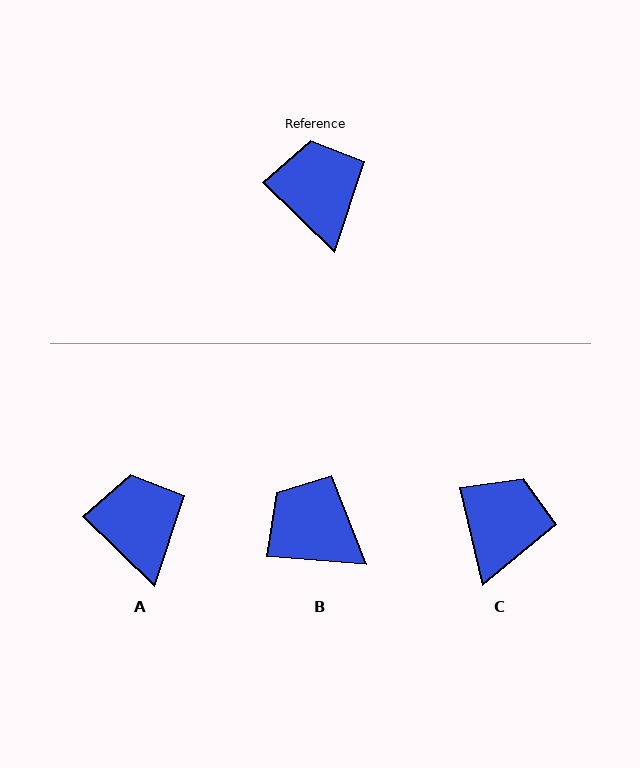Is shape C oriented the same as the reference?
No, it is off by about 33 degrees.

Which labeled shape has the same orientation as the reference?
A.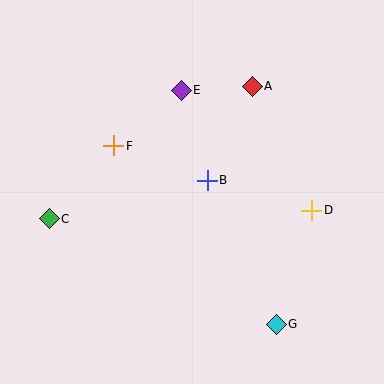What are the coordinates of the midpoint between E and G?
The midpoint between E and G is at (229, 207).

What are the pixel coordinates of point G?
Point G is at (276, 324).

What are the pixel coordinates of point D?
Point D is at (312, 210).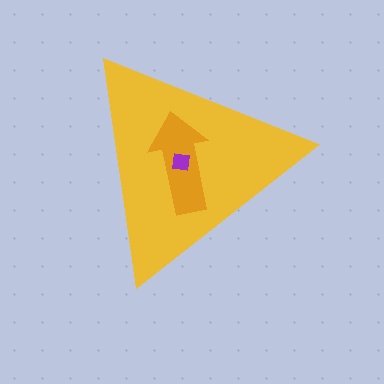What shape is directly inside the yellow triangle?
The orange arrow.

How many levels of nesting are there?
3.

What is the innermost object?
The purple square.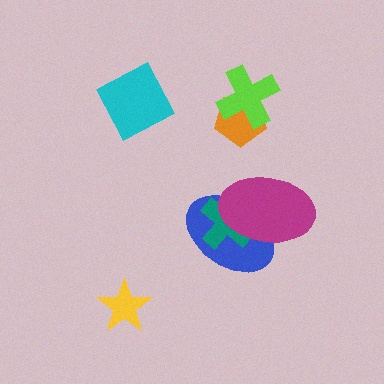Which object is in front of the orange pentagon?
The lime cross is in front of the orange pentagon.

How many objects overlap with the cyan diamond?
0 objects overlap with the cyan diamond.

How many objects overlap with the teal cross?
2 objects overlap with the teal cross.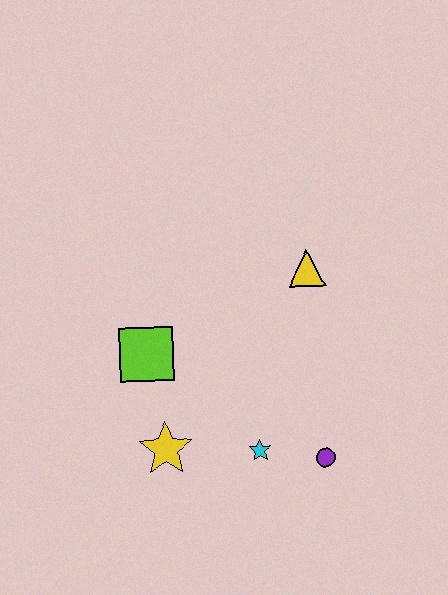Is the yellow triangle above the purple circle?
Yes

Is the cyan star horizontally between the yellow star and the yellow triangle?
Yes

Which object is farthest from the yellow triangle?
The yellow star is farthest from the yellow triangle.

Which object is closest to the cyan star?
The purple circle is closest to the cyan star.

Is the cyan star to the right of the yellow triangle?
No